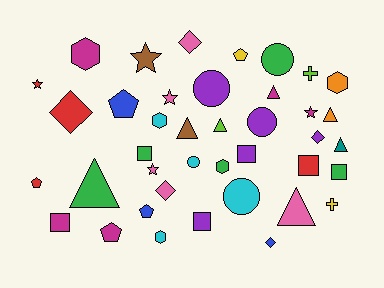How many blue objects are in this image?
There are 3 blue objects.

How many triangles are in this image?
There are 7 triangles.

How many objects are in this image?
There are 40 objects.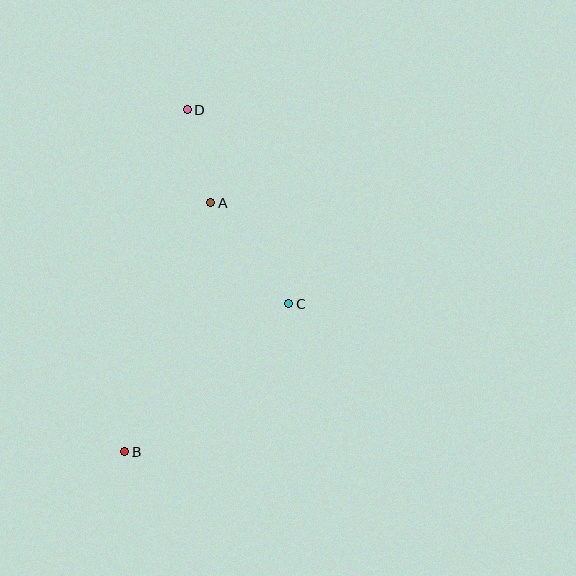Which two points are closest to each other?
Points A and D are closest to each other.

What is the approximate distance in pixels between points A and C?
The distance between A and C is approximately 128 pixels.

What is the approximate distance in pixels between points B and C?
The distance between B and C is approximately 220 pixels.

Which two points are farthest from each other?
Points B and D are farthest from each other.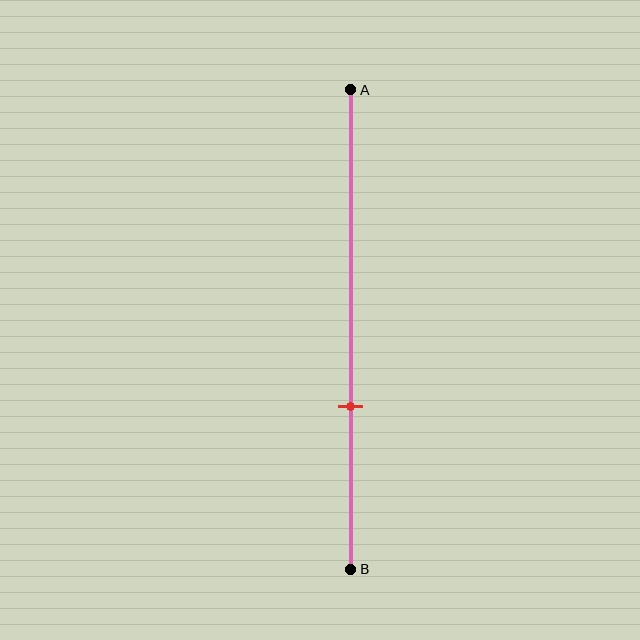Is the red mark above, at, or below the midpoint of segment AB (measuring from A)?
The red mark is below the midpoint of segment AB.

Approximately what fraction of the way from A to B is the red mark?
The red mark is approximately 65% of the way from A to B.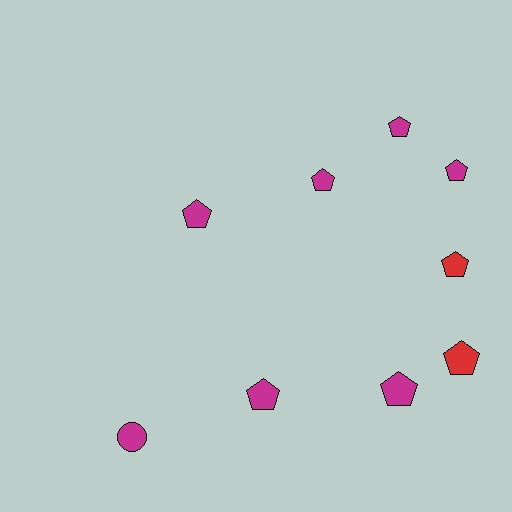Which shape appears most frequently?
Pentagon, with 8 objects.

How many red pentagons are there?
There are 2 red pentagons.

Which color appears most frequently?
Magenta, with 7 objects.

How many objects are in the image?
There are 9 objects.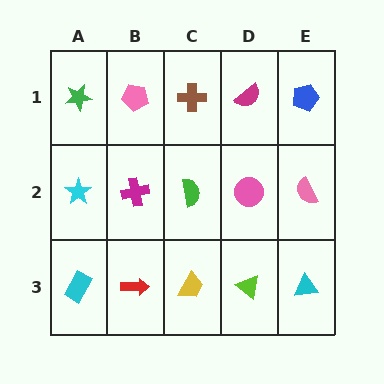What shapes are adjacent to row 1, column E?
A pink semicircle (row 2, column E), a magenta semicircle (row 1, column D).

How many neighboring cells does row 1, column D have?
3.